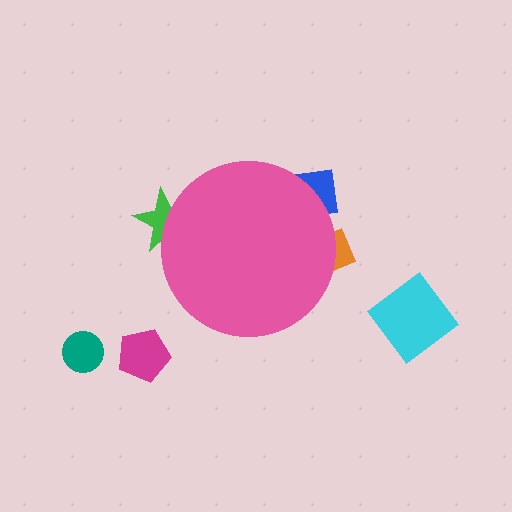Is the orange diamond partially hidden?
Yes, the orange diamond is partially hidden behind the pink circle.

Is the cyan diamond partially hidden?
No, the cyan diamond is fully visible.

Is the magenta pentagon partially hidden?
No, the magenta pentagon is fully visible.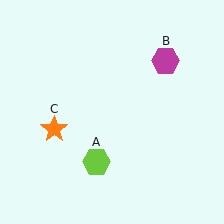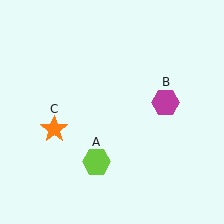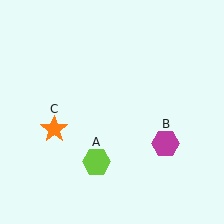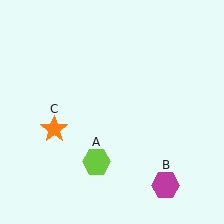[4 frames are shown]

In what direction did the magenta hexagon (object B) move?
The magenta hexagon (object B) moved down.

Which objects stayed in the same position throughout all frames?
Lime hexagon (object A) and orange star (object C) remained stationary.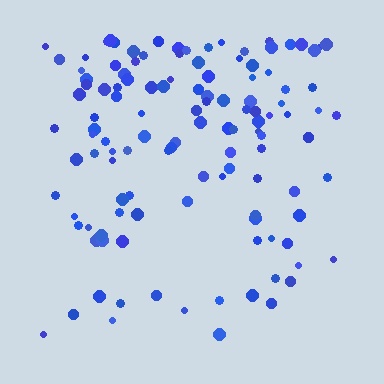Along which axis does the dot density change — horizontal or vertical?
Vertical.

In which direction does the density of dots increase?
From bottom to top, with the top side densest.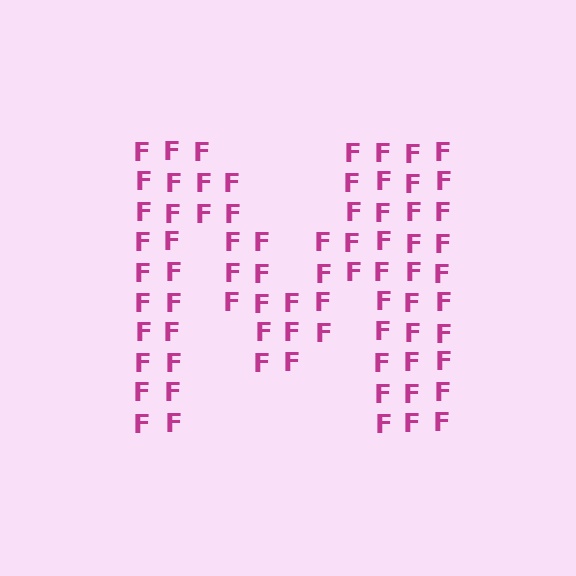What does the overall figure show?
The overall figure shows the letter M.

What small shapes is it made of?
It is made of small letter F's.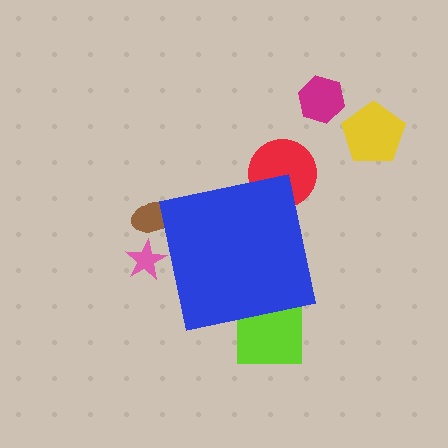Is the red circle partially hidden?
Yes, the red circle is partially hidden behind the blue square.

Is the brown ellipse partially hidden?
Yes, the brown ellipse is partially hidden behind the blue square.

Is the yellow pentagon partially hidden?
No, the yellow pentagon is fully visible.